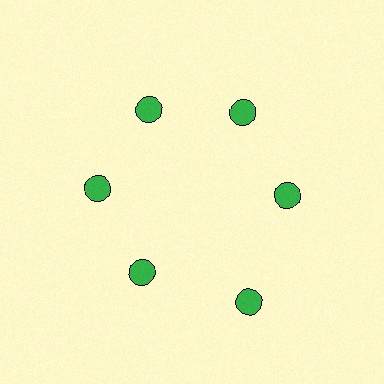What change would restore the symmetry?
The symmetry would be restored by moving it inward, back onto the ring so that all 6 circles sit at equal angles and equal distance from the center.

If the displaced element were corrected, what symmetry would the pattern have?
It would have 6-fold rotational symmetry — the pattern would map onto itself every 60 degrees.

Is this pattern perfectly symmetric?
No. The 6 green circles are arranged in a ring, but one element near the 5 o'clock position is pushed outward from the center, breaking the 6-fold rotational symmetry.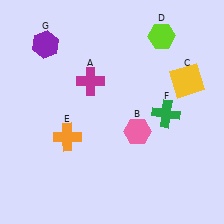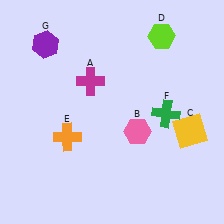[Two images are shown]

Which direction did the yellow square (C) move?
The yellow square (C) moved down.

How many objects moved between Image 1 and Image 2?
1 object moved between the two images.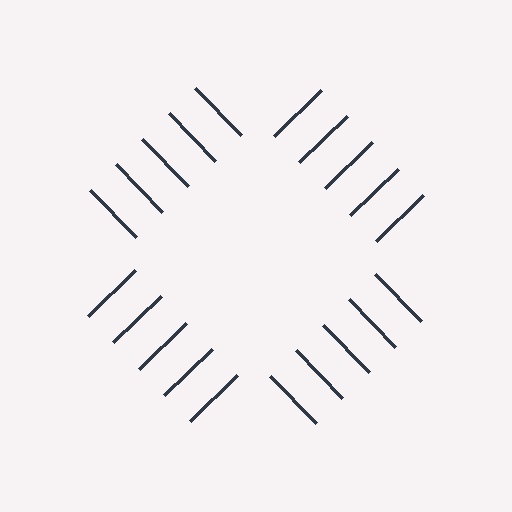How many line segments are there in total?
20 — 5 along each of the 4 edges.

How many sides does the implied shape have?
4 sides — the line-ends trace a square.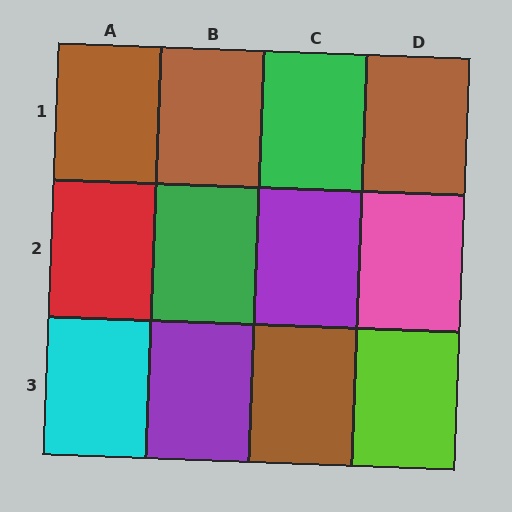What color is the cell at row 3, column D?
Lime.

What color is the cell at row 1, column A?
Brown.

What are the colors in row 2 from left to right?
Red, green, purple, pink.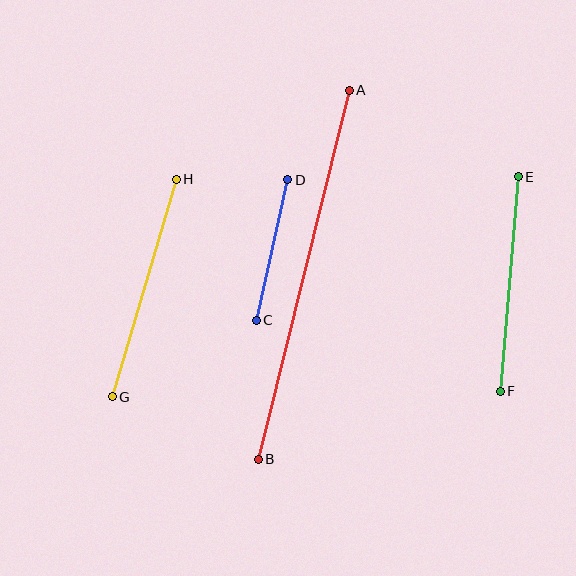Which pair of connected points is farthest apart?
Points A and B are farthest apart.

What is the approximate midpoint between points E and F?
The midpoint is at approximately (509, 284) pixels.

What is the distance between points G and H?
The distance is approximately 227 pixels.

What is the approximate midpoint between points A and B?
The midpoint is at approximately (304, 275) pixels.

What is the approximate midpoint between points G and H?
The midpoint is at approximately (144, 288) pixels.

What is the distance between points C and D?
The distance is approximately 144 pixels.